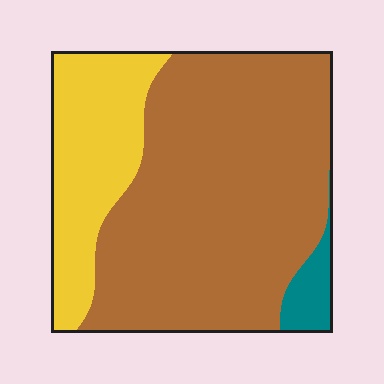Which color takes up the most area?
Brown, at roughly 70%.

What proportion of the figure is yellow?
Yellow takes up between a sixth and a third of the figure.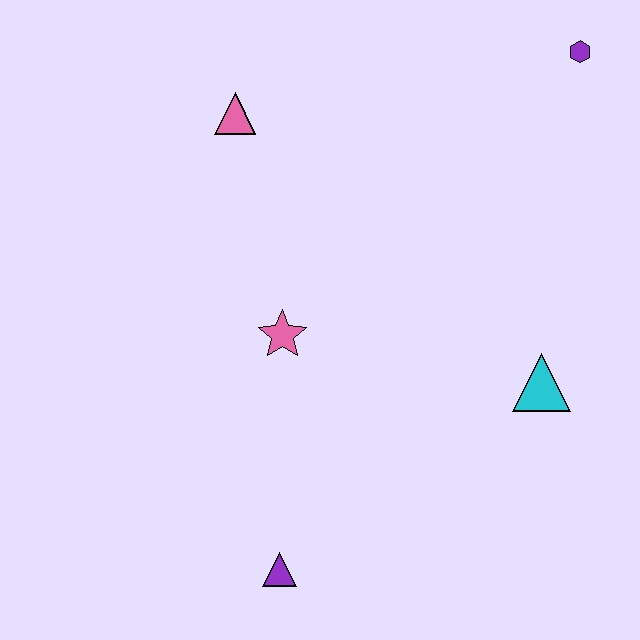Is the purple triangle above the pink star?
No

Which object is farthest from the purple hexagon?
The purple triangle is farthest from the purple hexagon.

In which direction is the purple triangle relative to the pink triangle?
The purple triangle is below the pink triangle.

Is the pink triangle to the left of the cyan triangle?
Yes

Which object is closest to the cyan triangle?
The pink star is closest to the cyan triangle.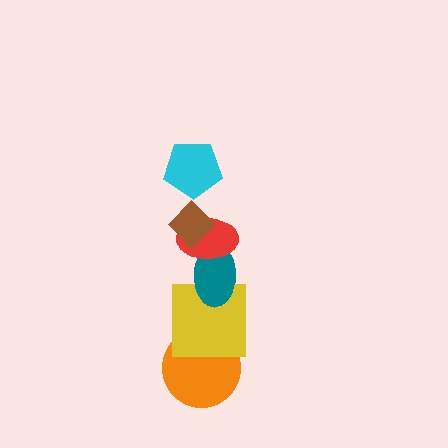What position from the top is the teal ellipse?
The teal ellipse is 4th from the top.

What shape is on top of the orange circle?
The yellow square is on top of the orange circle.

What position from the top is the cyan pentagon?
The cyan pentagon is 1st from the top.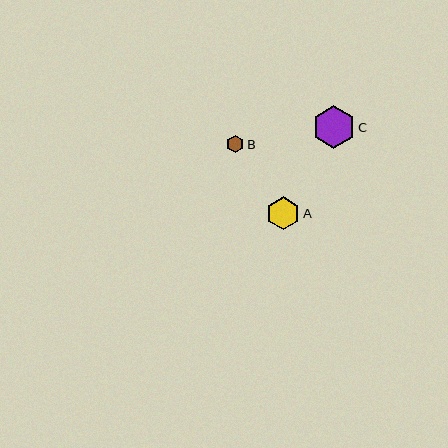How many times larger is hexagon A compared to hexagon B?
Hexagon A is approximately 1.9 times the size of hexagon B.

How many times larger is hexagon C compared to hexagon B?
Hexagon C is approximately 2.5 times the size of hexagon B.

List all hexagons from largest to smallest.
From largest to smallest: C, A, B.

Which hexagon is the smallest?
Hexagon B is the smallest with a size of approximately 17 pixels.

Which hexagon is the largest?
Hexagon C is the largest with a size of approximately 43 pixels.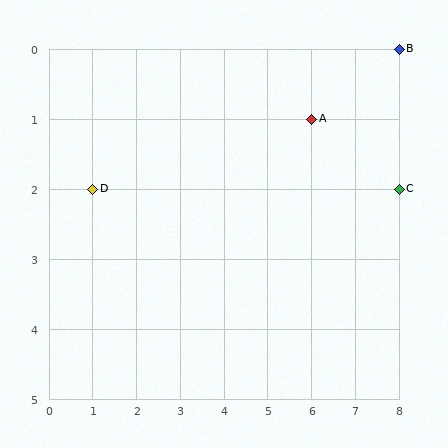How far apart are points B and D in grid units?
Points B and D are 7 columns and 2 rows apart (about 7.3 grid units diagonally).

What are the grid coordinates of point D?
Point D is at grid coordinates (1, 2).